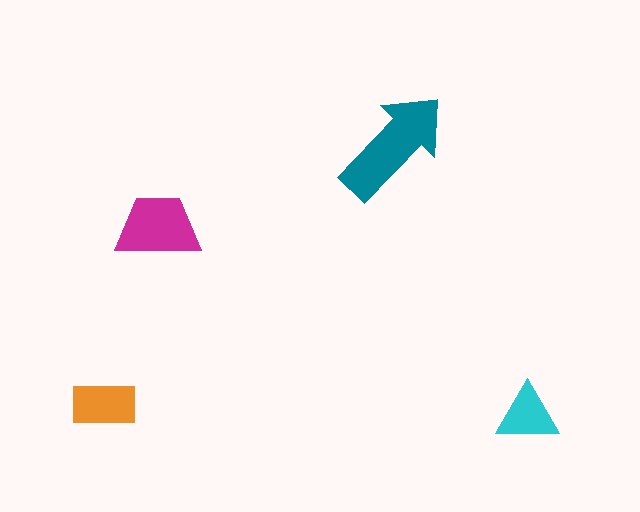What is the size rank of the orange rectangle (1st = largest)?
3rd.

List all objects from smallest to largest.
The cyan triangle, the orange rectangle, the magenta trapezoid, the teal arrow.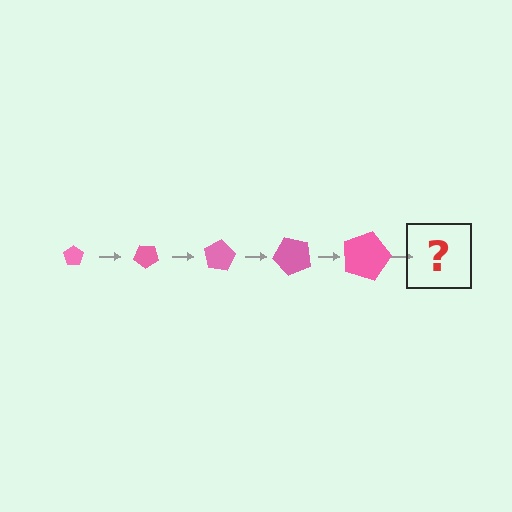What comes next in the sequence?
The next element should be a pentagon, larger than the previous one and rotated 200 degrees from the start.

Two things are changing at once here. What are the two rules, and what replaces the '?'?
The two rules are that the pentagon grows larger each step and it rotates 40 degrees each step. The '?' should be a pentagon, larger than the previous one and rotated 200 degrees from the start.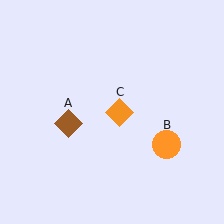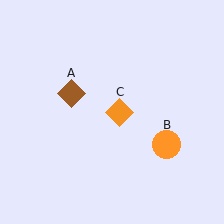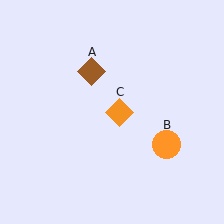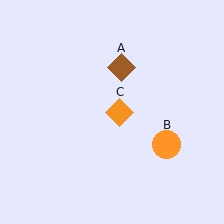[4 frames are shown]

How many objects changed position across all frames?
1 object changed position: brown diamond (object A).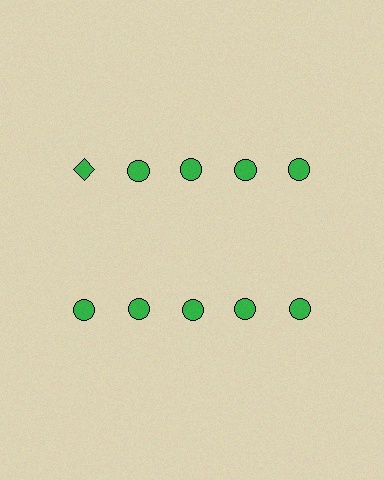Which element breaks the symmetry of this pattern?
The green diamond in the top row, leftmost column breaks the symmetry. All other shapes are green circles.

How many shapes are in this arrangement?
There are 10 shapes arranged in a grid pattern.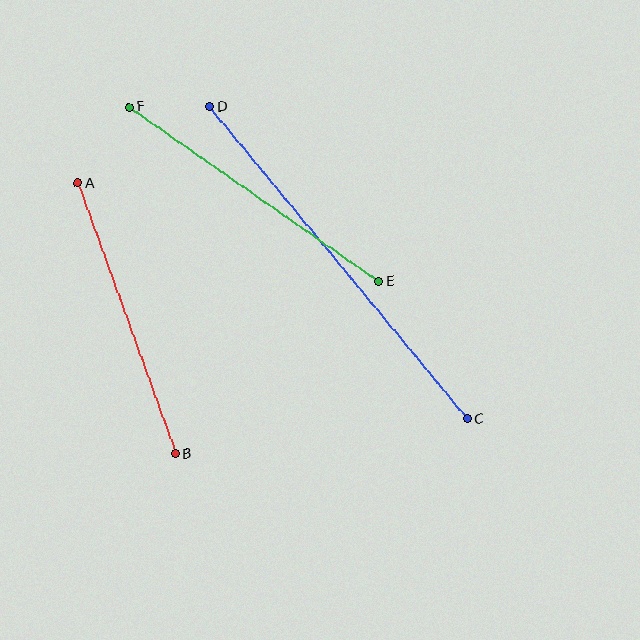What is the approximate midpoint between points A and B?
The midpoint is at approximately (127, 318) pixels.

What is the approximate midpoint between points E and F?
The midpoint is at approximately (254, 194) pixels.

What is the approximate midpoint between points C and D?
The midpoint is at approximately (338, 263) pixels.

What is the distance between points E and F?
The distance is approximately 304 pixels.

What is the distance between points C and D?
The distance is approximately 405 pixels.